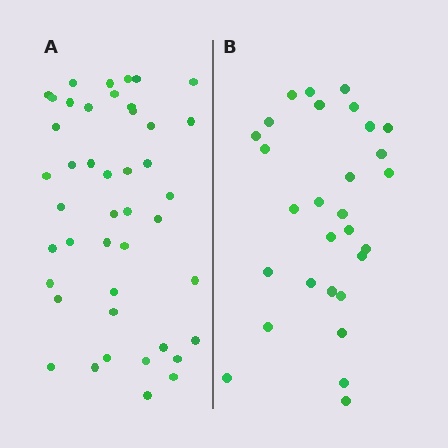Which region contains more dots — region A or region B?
Region A (the left region) has more dots.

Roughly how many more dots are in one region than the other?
Region A has approximately 15 more dots than region B.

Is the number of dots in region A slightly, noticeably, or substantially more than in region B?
Region A has substantially more. The ratio is roughly 1.5 to 1.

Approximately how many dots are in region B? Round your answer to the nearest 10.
About 30 dots. (The exact count is 29, which rounds to 30.)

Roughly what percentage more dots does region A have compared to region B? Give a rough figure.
About 50% more.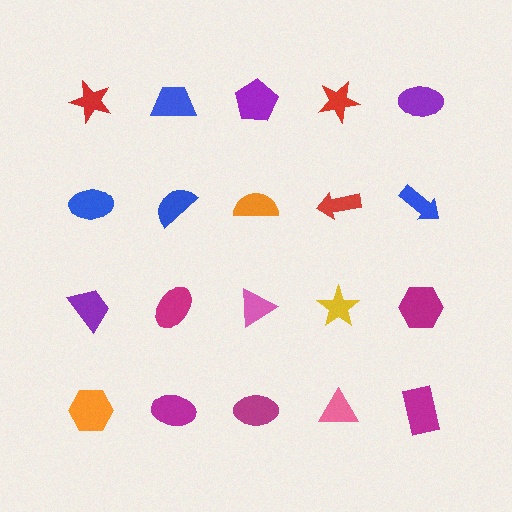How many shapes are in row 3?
5 shapes.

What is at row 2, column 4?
A red arrow.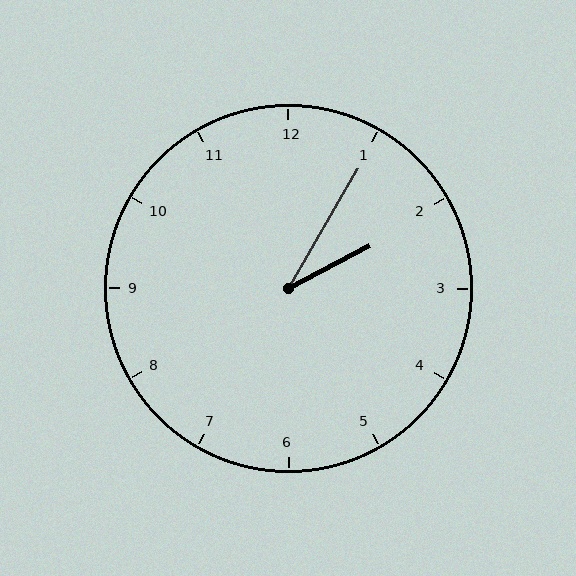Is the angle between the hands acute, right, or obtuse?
It is acute.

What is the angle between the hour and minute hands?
Approximately 32 degrees.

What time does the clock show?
2:05.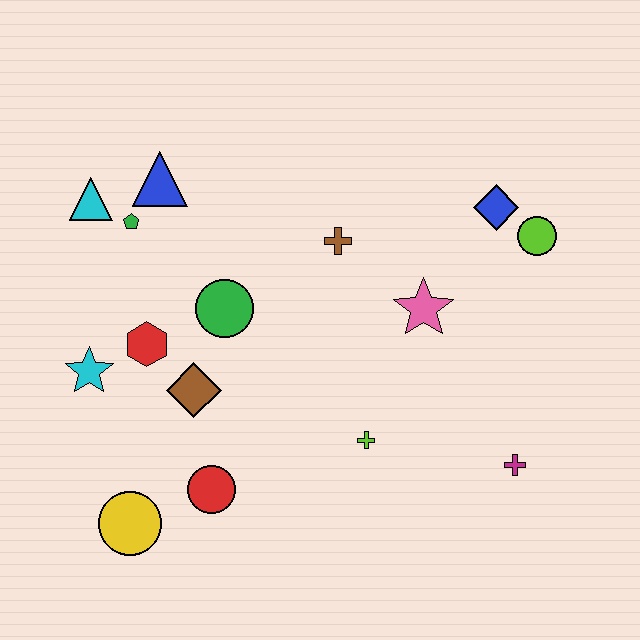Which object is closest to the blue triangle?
The green pentagon is closest to the blue triangle.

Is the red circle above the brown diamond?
No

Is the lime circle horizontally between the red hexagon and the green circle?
No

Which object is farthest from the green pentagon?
The magenta cross is farthest from the green pentagon.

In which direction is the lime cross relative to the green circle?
The lime cross is to the right of the green circle.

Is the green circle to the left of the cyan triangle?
No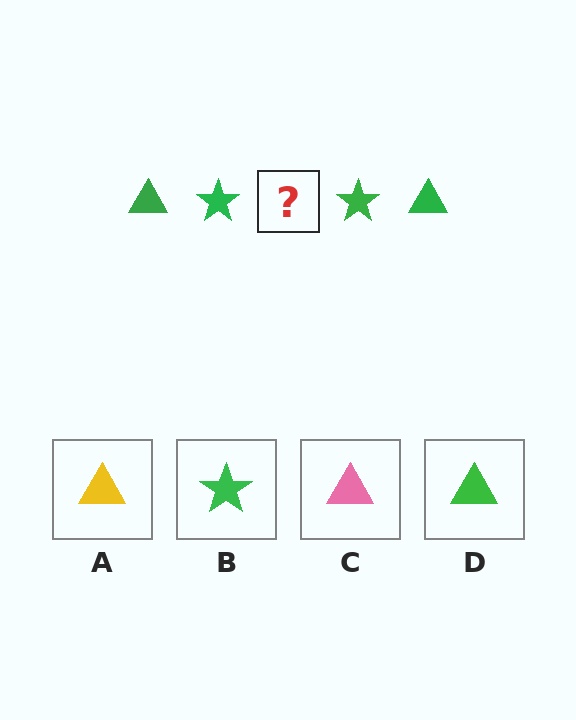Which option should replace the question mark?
Option D.